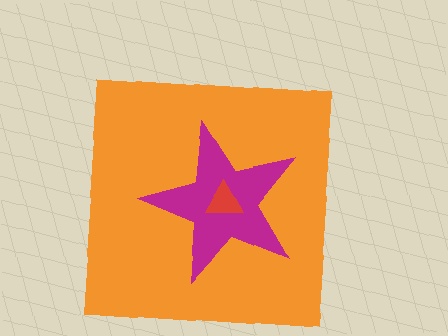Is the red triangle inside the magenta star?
Yes.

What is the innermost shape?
The red triangle.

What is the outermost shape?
The orange square.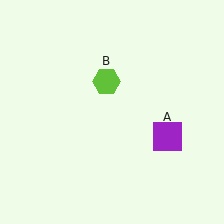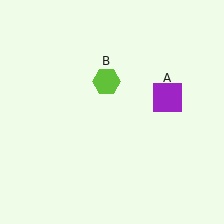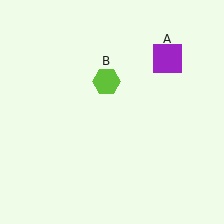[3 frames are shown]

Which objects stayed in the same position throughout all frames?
Lime hexagon (object B) remained stationary.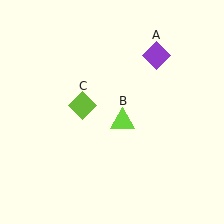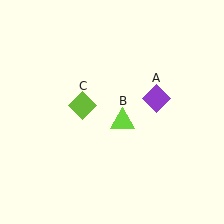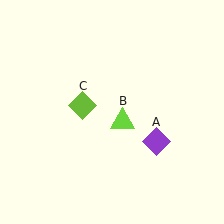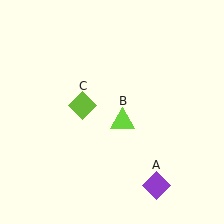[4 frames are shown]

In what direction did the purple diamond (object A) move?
The purple diamond (object A) moved down.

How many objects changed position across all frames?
1 object changed position: purple diamond (object A).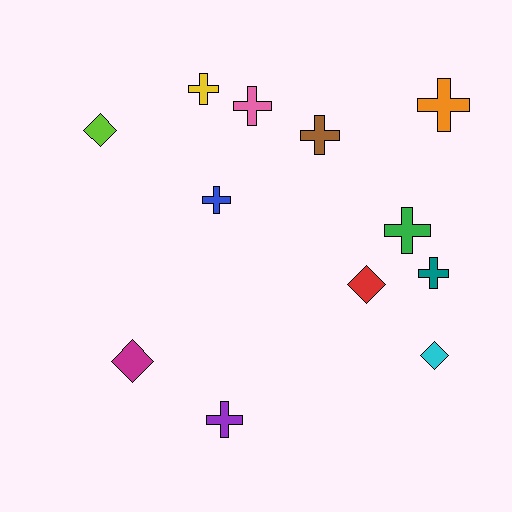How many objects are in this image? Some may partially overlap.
There are 12 objects.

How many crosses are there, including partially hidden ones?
There are 8 crosses.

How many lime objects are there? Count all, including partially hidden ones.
There is 1 lime object.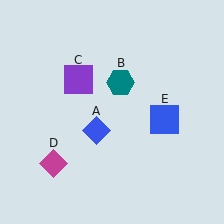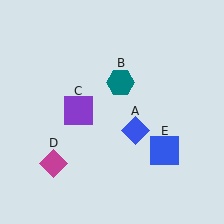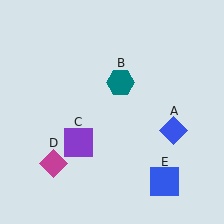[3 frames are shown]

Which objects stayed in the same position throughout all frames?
Teal hexagon (object B) and magenta diamond (object D) remained stationary.